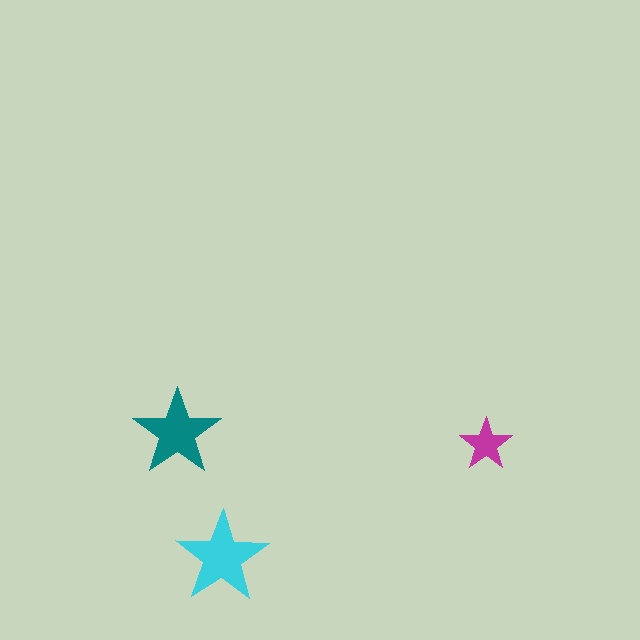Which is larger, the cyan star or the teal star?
The cyan one.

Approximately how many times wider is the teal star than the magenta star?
About 1.5 times wider.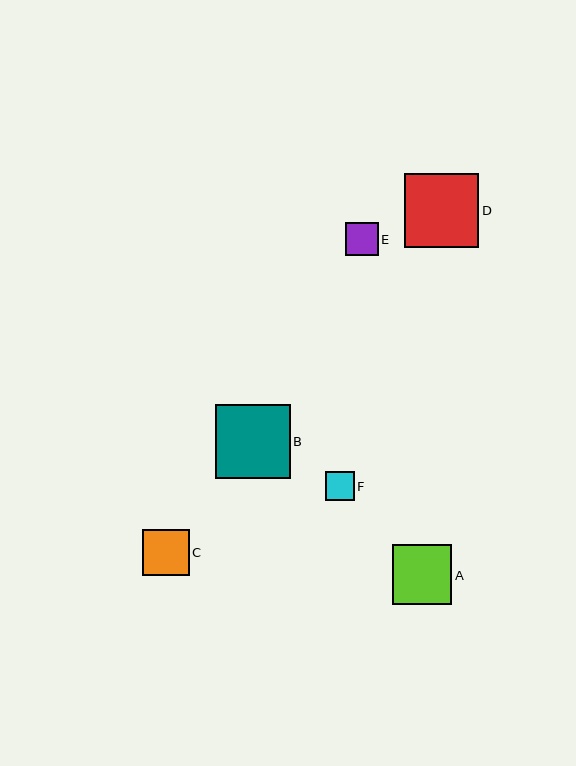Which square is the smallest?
Square F is the smallest with a size of approximately 29 pixels.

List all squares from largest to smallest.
From largest to smallest: B, D, A, C, E, F.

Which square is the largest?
Square B is the largest with a size of approximately 75 pixels.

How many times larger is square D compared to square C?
Square D is approximately 1.6 times the size of square C.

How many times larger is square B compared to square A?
Square B is approximately 1.3 times the size of square A.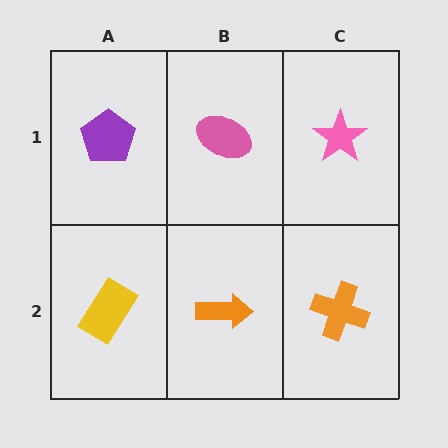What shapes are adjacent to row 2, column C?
A pink star (row 1, column C), an orange arrow (row 2, column B).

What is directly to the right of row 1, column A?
A pink ellipse.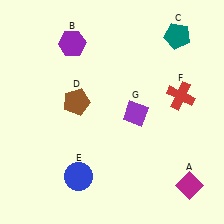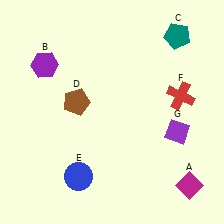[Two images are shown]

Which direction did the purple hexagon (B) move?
The purple hexagon (B) moved left.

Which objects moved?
The objects that moved are: the purple hexagon (B), the purple diamond (G).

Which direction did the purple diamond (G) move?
The purple diamond (G) moved right.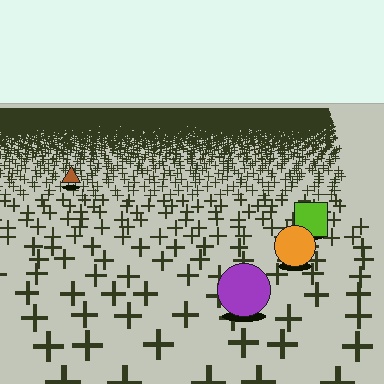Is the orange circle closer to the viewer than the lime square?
Yes. The orange circle is closer — you can tell from the texture gradient: the ground texture is coarser near it.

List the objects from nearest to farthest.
From nearest to farthest: the purple circle, the orange circle, the lime square, the brown triangle.